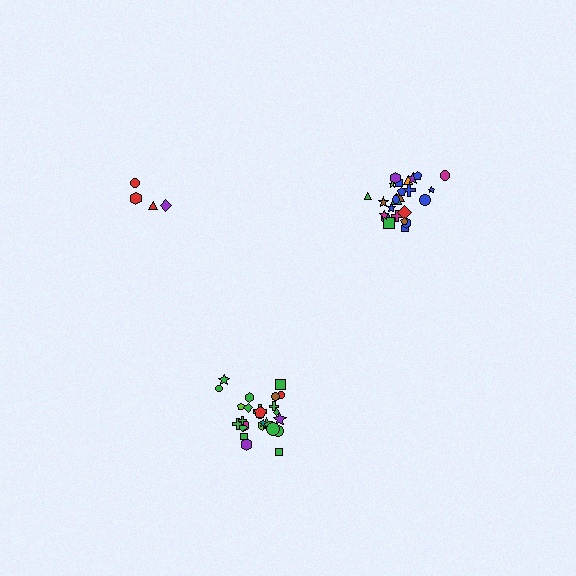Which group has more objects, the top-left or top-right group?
The top-right group.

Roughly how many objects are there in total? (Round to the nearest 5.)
Roughly 55 objects in total.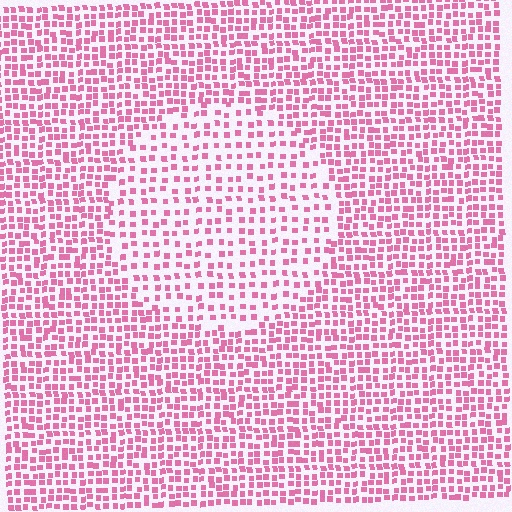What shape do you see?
I see a circle.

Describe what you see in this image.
The image contains small pink elements arranged at two different densities. A circle-shaped region is visible where the elements are less densely packed than the surrounding area.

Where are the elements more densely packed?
The elements are more densely packed outside the circle boundary.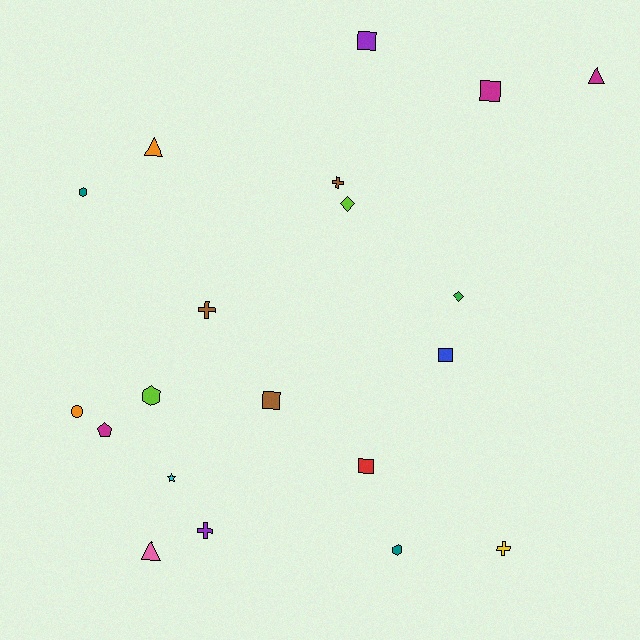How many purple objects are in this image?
There are 2 purple objects.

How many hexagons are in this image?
There are 3 hexagons.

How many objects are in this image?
There are 20 objects.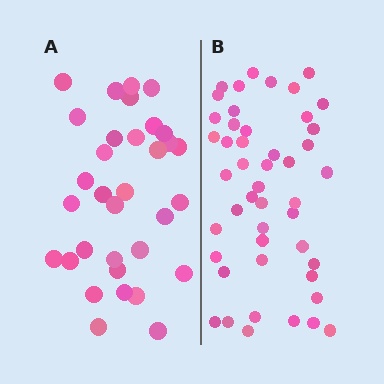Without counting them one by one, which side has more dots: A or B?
Region B (the right region) has more dots.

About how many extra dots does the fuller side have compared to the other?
Region B has approximately 15 more dots than region A.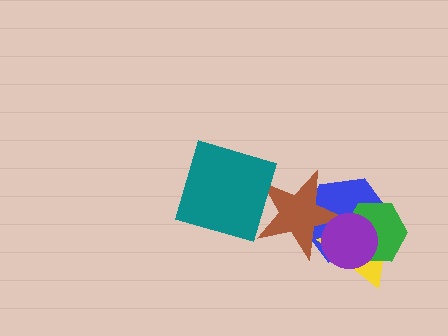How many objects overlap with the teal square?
1 object overlaps with the teal square.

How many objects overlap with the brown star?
4 objects overlap with the brown star.